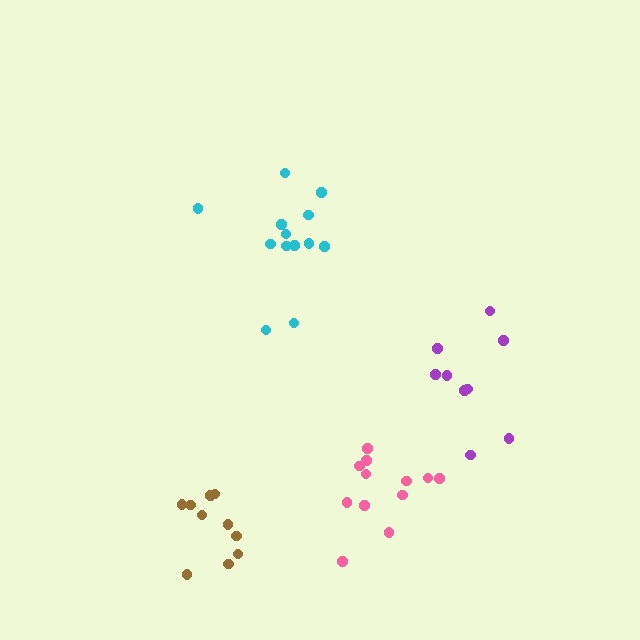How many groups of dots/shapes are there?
There are 4 groups.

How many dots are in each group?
Group 1: 9 dots, Group 2: 10 dots, Group 3: 12 dots, Group 4: 13 dots (44 total).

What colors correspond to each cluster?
The clusters are colored: purple, brown, pink, cyan.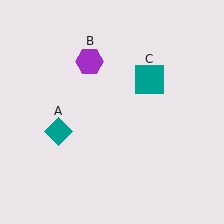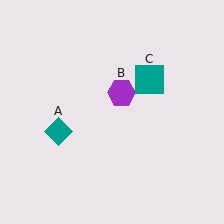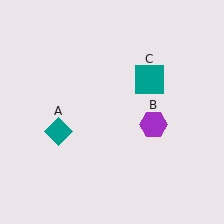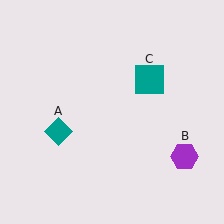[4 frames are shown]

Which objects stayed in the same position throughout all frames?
Teal diamond (object A) and teal square (object C) remained stationary.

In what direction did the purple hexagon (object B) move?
The purple hexagon (object B) moved down and to the right.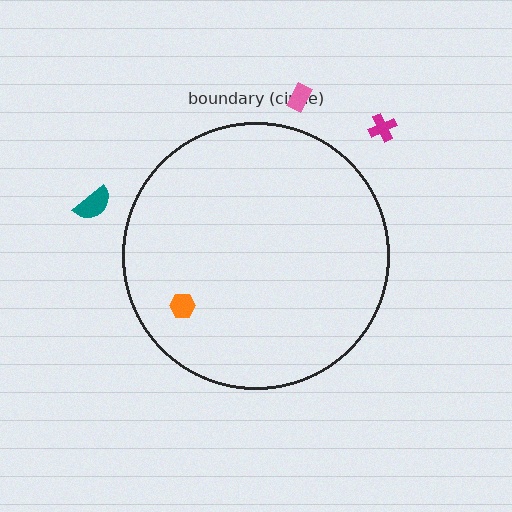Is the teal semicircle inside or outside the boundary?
Outside.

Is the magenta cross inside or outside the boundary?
Outside.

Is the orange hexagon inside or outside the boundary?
Inside.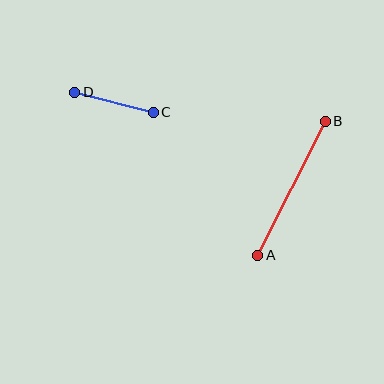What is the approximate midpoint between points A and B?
The midpoint is at approximately (291, 188) pixels.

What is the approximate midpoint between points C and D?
The midpoint is at approximately (114, 102) pixels.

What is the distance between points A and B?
The distance is approximately 150 pixels.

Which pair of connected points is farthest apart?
Points A and B are farthest apart.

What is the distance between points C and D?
The distance is approximately 81 pixels.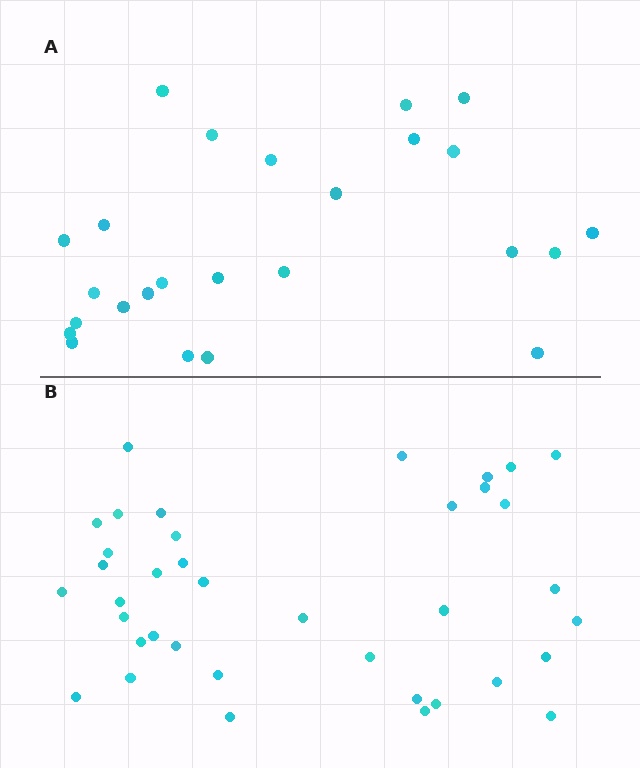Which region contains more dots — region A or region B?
Region B (the bottom region) has more dots.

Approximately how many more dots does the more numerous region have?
Region B has approximately 15 more dots than region A.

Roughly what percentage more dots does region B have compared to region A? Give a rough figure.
About 50% more.